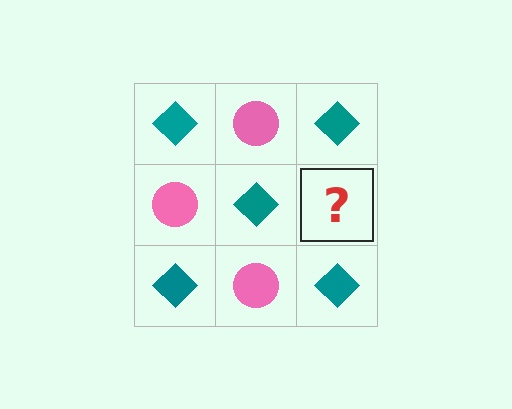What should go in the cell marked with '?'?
The missing cell should contain a pink circle.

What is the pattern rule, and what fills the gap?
The rule is that it alternates teal diamond and pink circle in a checkerboard pattern. The gap should be filled with a pink circle.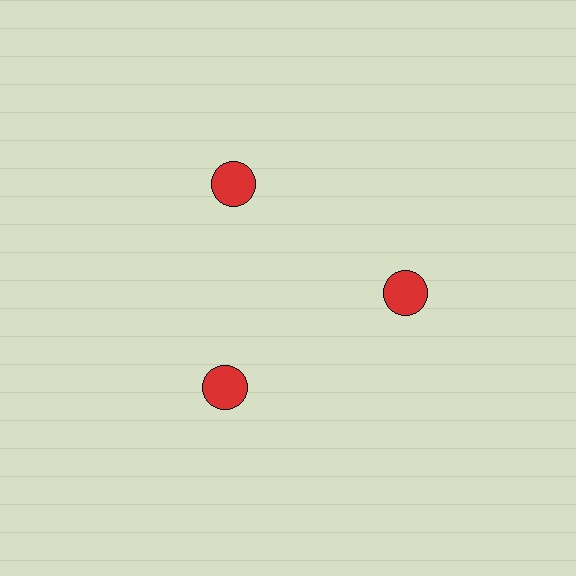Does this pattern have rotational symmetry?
Yes, this pattern has 3-fold rotational symmetry. It looks the same after rotating 120 degrees around the center.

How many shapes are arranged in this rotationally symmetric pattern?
There are 3 shapes, arranged in 3 groups of 1.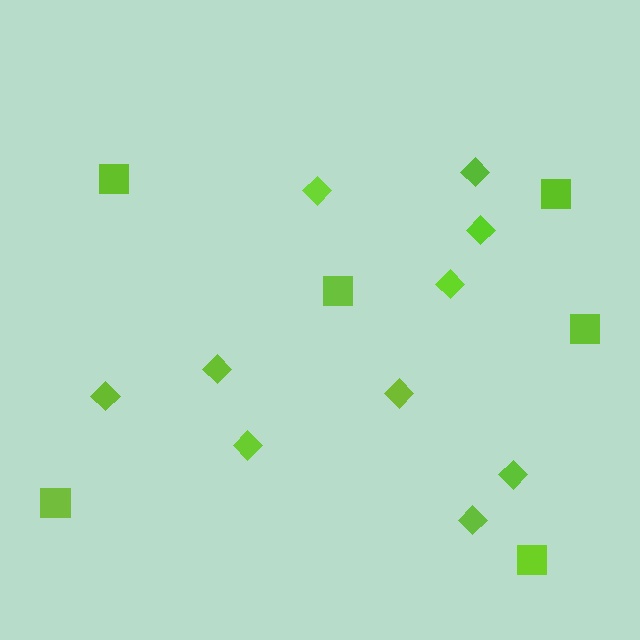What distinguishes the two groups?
There are 2 groups: one group of diamonds (10) and one group of squares (6).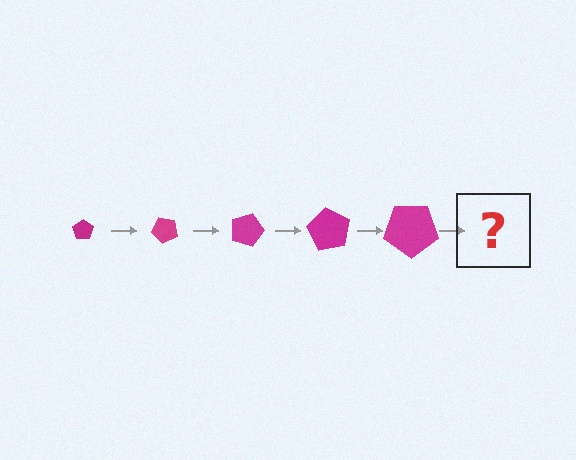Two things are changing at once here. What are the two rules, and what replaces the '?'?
The two rules are that the pentagon grows larger each step and it rotates 45 degrees each step. The '?' should be a pentagon, larger than the previous one and rotated 225 degrees from the start.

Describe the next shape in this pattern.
It should be a pentagon, larger than the previous one and rotated 225 degrees from the start.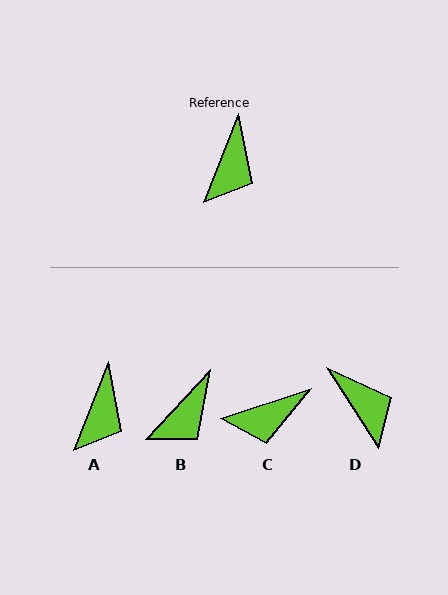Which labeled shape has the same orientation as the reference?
A.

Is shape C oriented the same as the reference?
No, it is off by about 51 degrees.